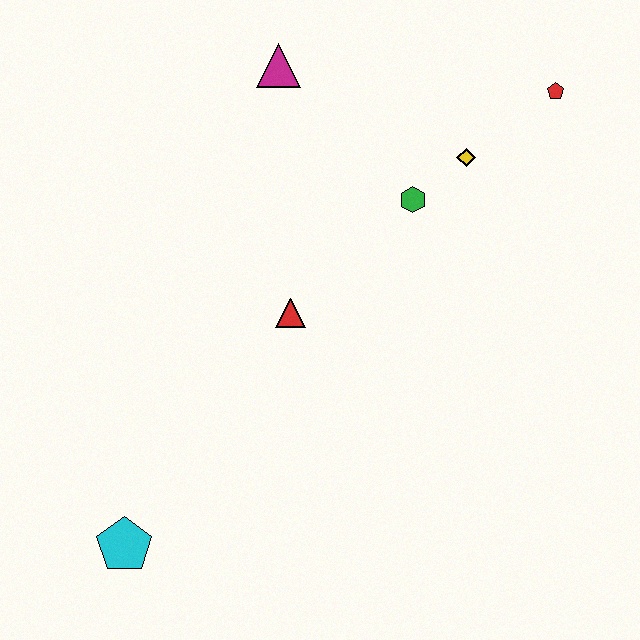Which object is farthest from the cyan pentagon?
The red pentagon is farthest from the cyan pentagon.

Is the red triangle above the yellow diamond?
No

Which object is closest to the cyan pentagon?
The red triangle is closest to the cyan pentagon.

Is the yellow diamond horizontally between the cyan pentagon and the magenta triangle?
No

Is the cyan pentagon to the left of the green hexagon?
Yes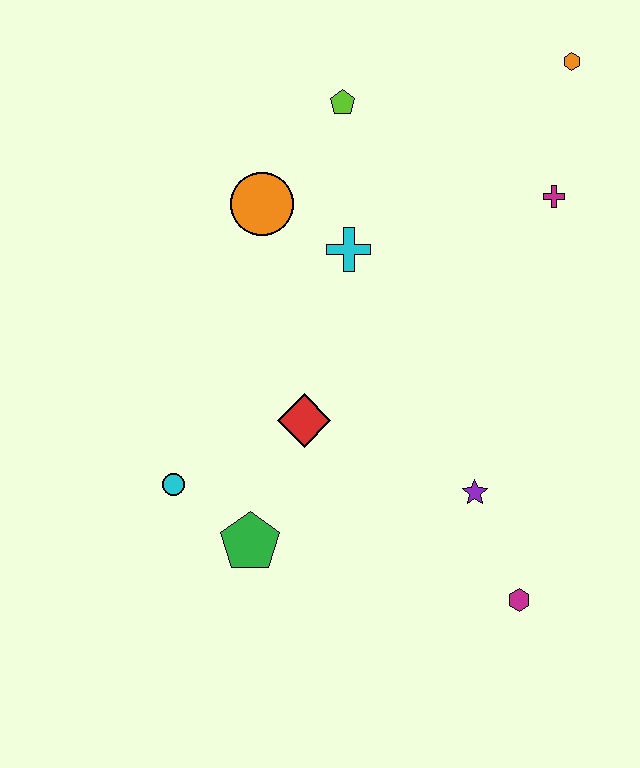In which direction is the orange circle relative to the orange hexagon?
The orange circle is to the left of the orange hexagon.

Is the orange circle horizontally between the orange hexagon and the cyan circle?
Yes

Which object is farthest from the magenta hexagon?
The orange hexagon is farthest from the magenta hexagon.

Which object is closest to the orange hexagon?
The magenta cross is closest to the orange hexagon.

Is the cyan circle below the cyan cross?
Yes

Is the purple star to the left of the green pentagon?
No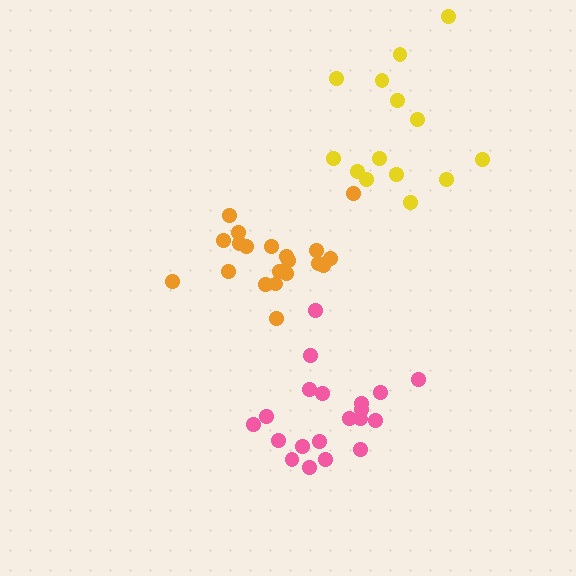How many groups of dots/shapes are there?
There are 3 groups.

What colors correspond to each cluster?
The clusters are colored: yellow, orange, pink.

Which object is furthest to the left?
The orange cluster is leftmost.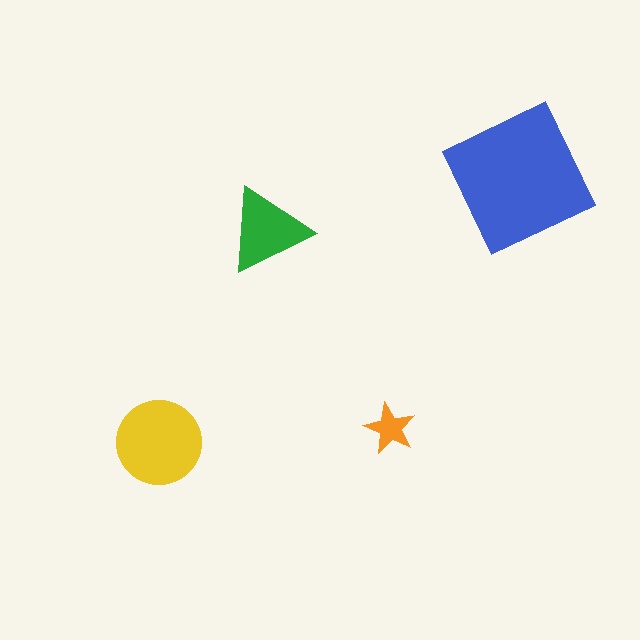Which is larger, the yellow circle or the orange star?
The yellow circle.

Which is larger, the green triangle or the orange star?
The green triangle.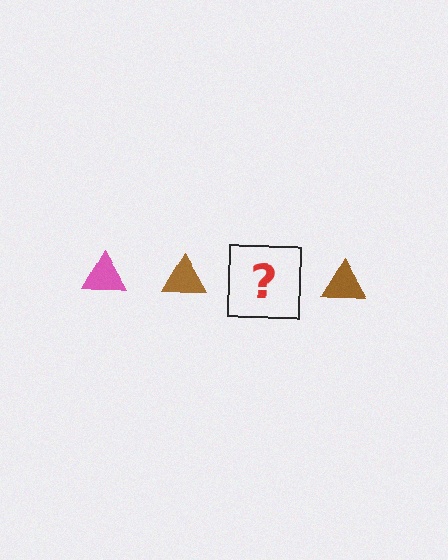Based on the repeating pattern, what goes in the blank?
The blank should be a pink triangle.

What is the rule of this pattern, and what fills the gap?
The rule is that the pattern cycles through pink, brown triangles. The gap should be filled with a pink triangle.